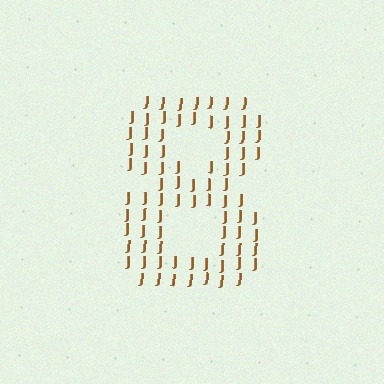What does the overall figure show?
The overall figure shows the digit 8.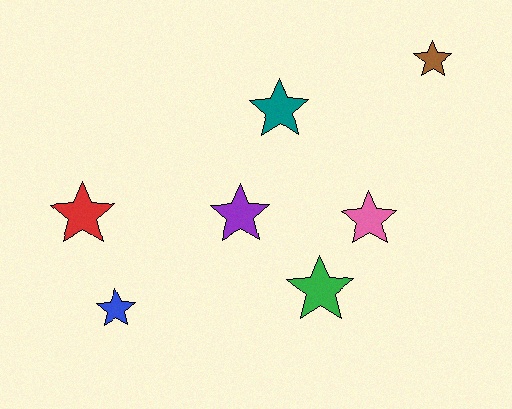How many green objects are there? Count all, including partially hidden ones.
There is 1 green object.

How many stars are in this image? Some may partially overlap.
There are 7 stars.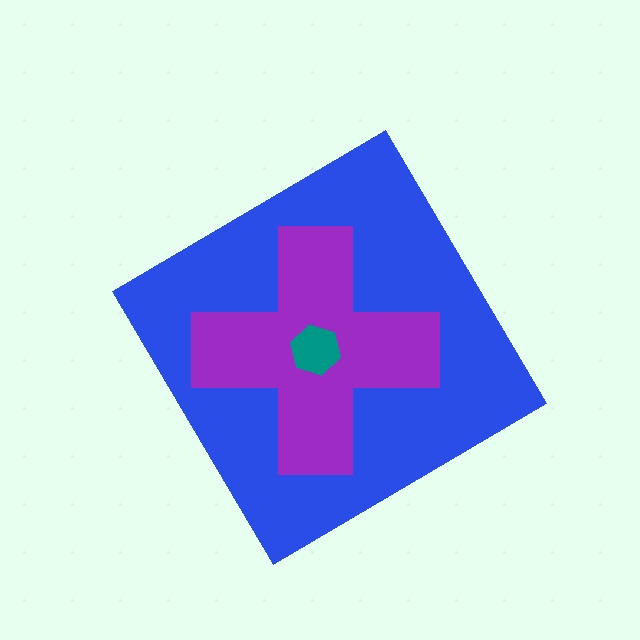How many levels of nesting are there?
3.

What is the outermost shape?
The blue diamond.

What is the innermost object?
The teal hexagon.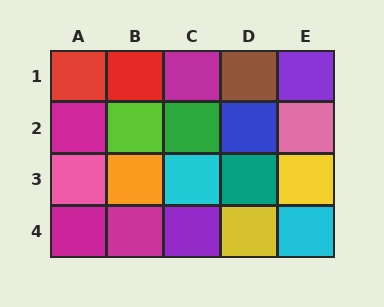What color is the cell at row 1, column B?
Red.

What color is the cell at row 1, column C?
Magenta.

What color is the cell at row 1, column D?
Brown.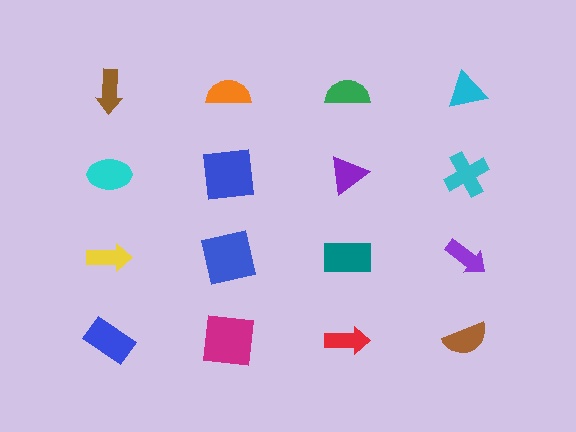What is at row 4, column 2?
A magenta square.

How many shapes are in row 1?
4 shapes.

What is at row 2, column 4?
A cyan cross.